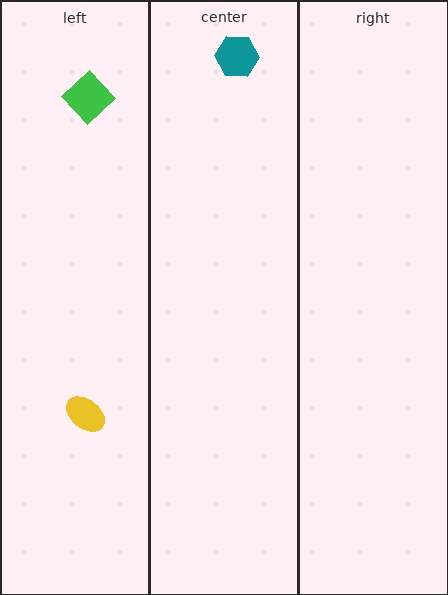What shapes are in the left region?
The green diamond, the yellow ellipse.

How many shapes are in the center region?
1.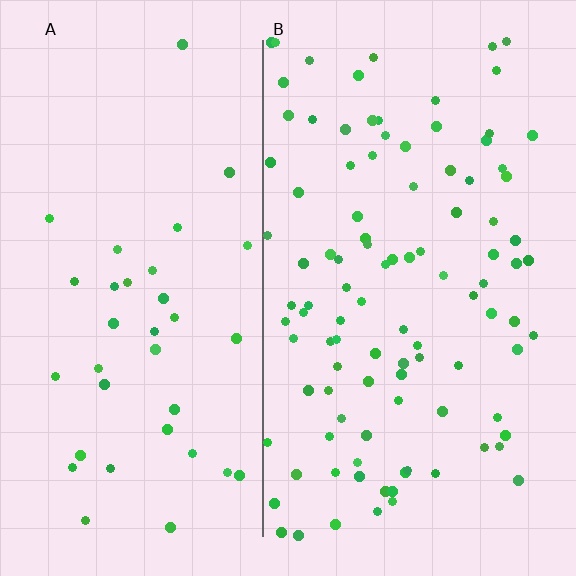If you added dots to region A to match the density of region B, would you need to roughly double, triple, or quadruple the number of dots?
Approximately triple.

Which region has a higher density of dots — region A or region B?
B (the right).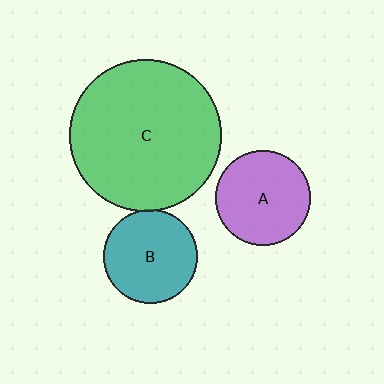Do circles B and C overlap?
Yes.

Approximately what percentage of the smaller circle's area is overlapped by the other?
Approximately 5%.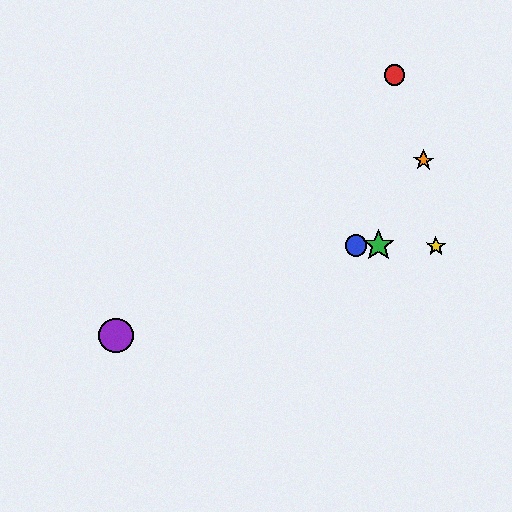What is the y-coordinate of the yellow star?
The yellow star is at y≈246.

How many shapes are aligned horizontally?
3 shapes (the blue circle, the green star, the yellow star) are aligned horizontally.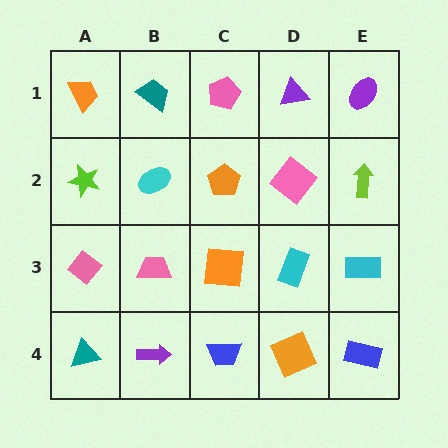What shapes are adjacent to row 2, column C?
A pink pentagon (row 1, column C), an orange square (row 3, column C), a cyan ellipse (row 2, column B), a pink diamond (row 2, column D).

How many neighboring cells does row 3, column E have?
3.